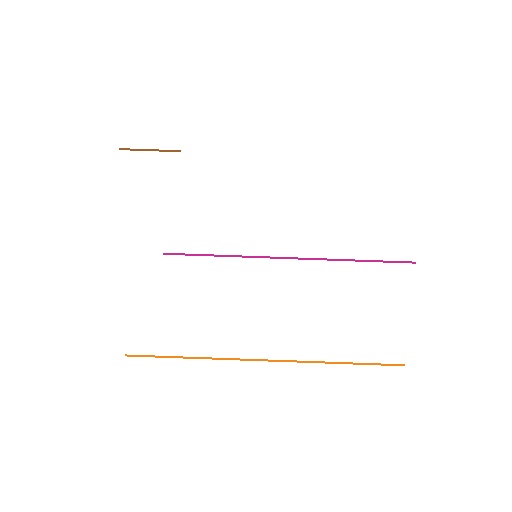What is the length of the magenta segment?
The magenta segment is approximately 252 pixels long.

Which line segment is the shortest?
The brown line is the shortest at approximately 61 pixels.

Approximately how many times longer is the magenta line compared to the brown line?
The magenta line is approximately 4.1 times the length of the brown line.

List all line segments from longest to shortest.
From longest to shortest: orange, magenta, brown.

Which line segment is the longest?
The orange line is the longest at approximately 279 pixels.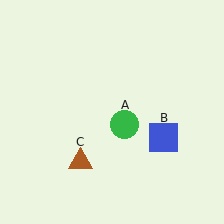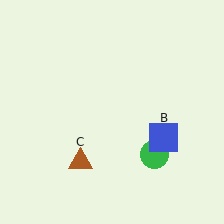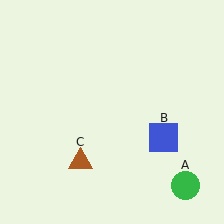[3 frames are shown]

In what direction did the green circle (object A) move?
The green circle (object A) moved down and to the right.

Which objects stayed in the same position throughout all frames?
Blue square (object B) and brown triangle (object C) remained stationary.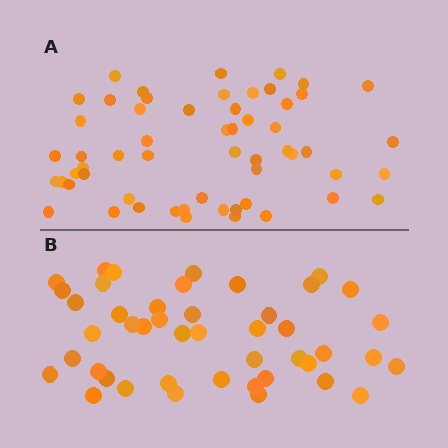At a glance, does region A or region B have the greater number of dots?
Region A (the top region) has more dots.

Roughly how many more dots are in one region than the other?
Region A has roughly 12 or so more dots than region B.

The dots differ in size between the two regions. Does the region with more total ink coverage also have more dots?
No. Region B has more total ink coverage because its dots are larger, but region A actually contains more individual dots. Total area can be misleading — the number of items is what matters here.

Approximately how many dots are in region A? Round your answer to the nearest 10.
About 60 dots. (The exact count is 57, which rounds to 60.)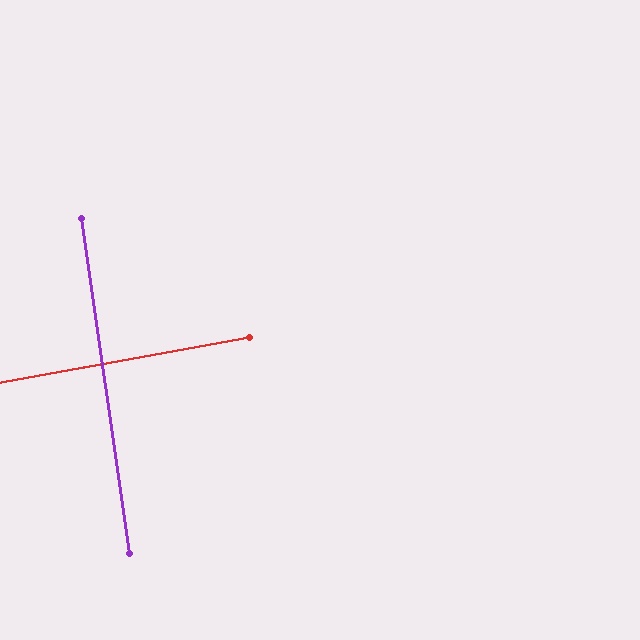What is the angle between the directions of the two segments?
Approximately 88 degrees.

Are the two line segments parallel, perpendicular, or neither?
Perpendicular — they meet at approximately 88°.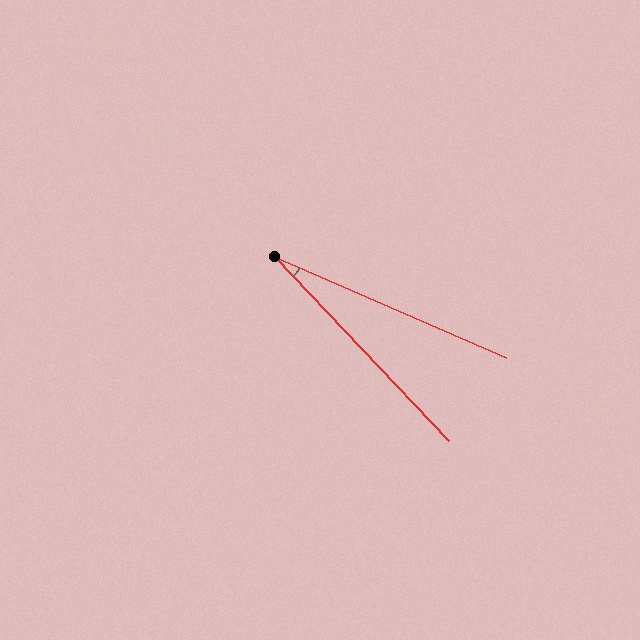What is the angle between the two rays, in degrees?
Approximately 23 degrees.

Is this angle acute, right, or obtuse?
It is acute.